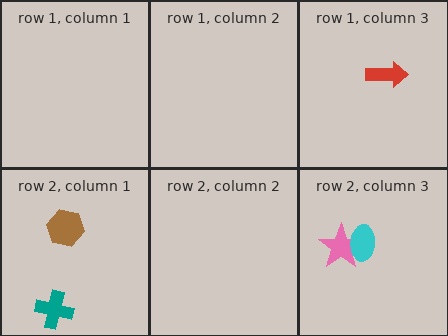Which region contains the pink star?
The row 2, column 3 region.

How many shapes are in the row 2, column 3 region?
2.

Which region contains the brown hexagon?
The row 2, column 1 region.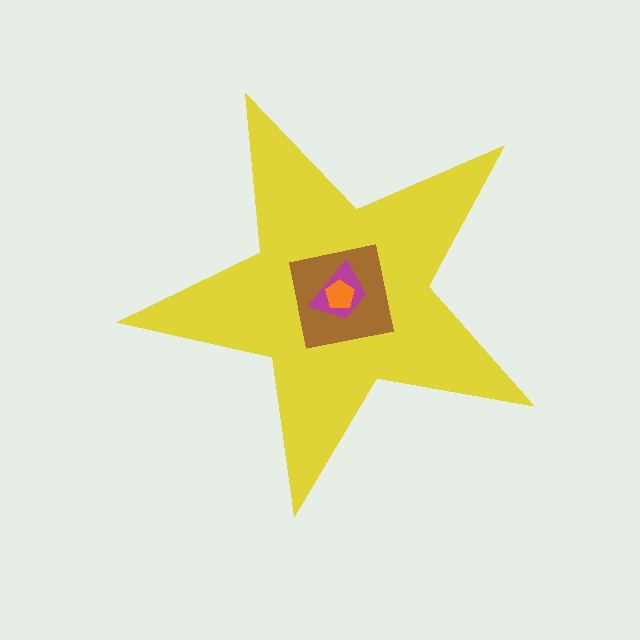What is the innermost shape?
The orange pentagon.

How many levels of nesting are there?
4.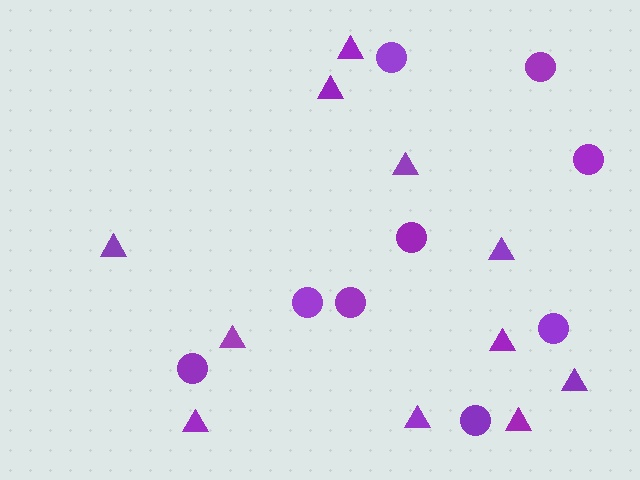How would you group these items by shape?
There are 2 groups: one group of triangles (11) and one group of circles (9).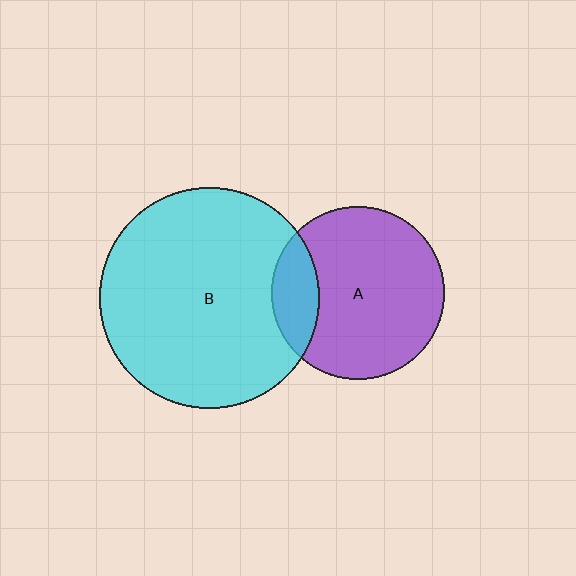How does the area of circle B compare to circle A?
Approximately 1.6 times.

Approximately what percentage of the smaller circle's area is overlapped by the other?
Approximately 20%.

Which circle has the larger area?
Circle B (cyan).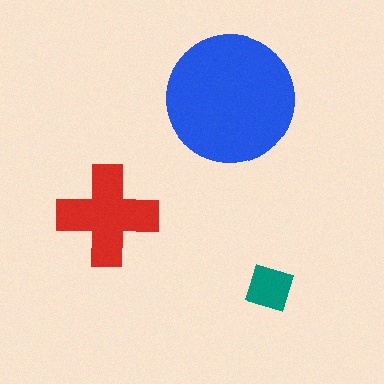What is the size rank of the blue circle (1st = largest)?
1st.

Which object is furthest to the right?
The teal diamond is rightmost.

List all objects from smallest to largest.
The teal diamond, the red cross, the blue circle.